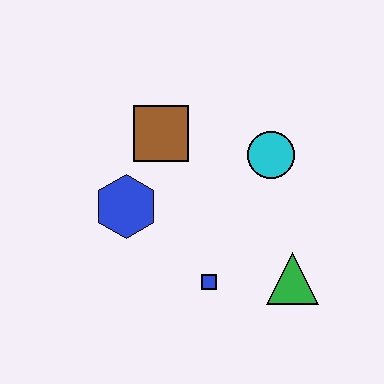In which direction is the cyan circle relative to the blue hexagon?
The cyan circle is to the right of the blue hexagon.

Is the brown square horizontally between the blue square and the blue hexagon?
Yes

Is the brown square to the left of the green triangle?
Yes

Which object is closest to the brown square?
The blue hexagon is closest to the brown square.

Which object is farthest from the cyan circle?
The blue hexagon is farthest from the cyan circle.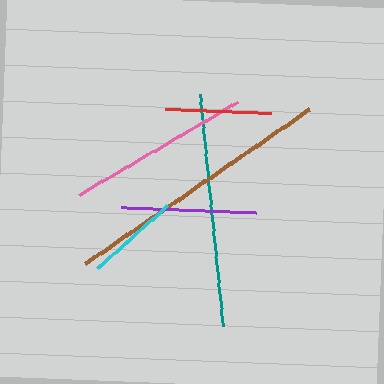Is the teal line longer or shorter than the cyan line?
The teal line is longer than the cyan line.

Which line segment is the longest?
The brown line is the longest at approximately 273 pixels.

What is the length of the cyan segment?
The cyan segment is approximately 95 pixels long.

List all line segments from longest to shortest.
From longest to shortest: brown, teal, pink, purple, red, cyan.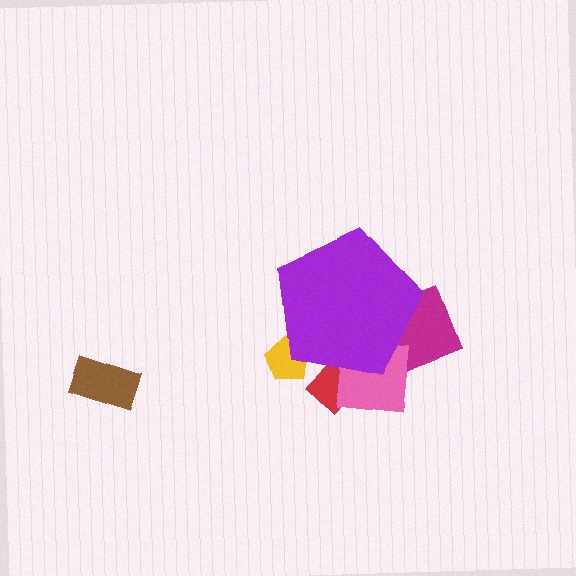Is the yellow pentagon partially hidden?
Yes, the yellow pentagon is partially hidden behind the purple pentagon.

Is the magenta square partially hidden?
Yes, the magenta square is partially hidden behind the purple pentagon.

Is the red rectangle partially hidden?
Yes, the red rectangle is partially hidden behind the purple pentagon.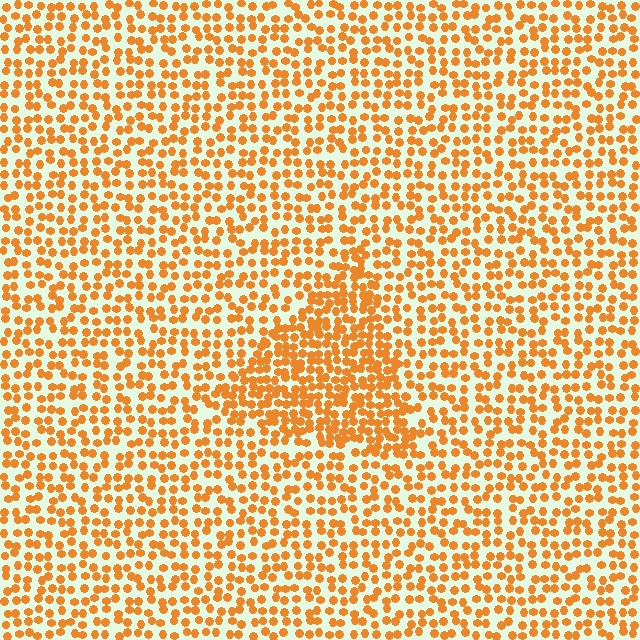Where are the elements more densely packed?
The elements are more densely packed inside the triangle boundary.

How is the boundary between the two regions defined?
The boundary is defined by a change in element density (approximately 1.7x ratio). All elements are the same color, size, and shape.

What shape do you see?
I see a triangle.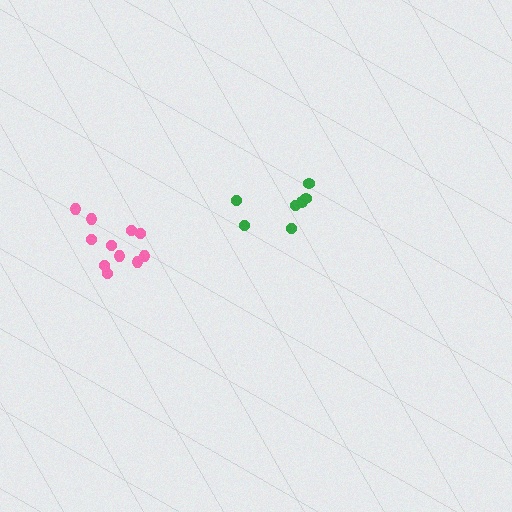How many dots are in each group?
Group 1: 7 dots, Group 2: 11 dots (18 total).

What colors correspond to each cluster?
The clusters are colored: green, pink.